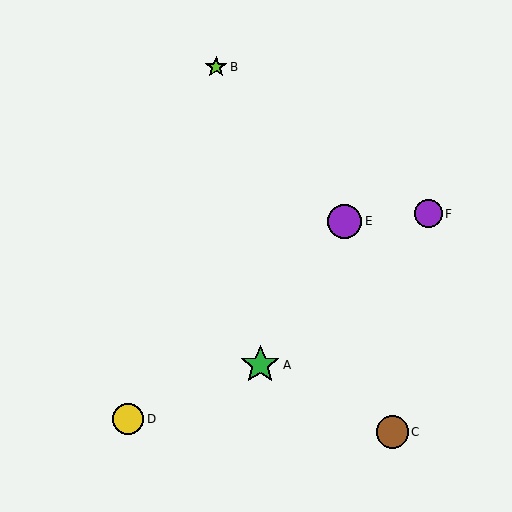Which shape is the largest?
The green star (labeled A) is the largest.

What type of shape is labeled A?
Shape A is a green star.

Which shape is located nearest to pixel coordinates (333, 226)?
The purple circle (labeled E) at (345, 221) is nearest to that location.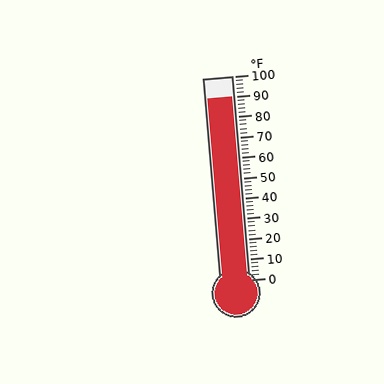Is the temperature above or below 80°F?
The temperature is above 80°F.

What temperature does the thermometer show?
The thermometer shows approximately 90°F.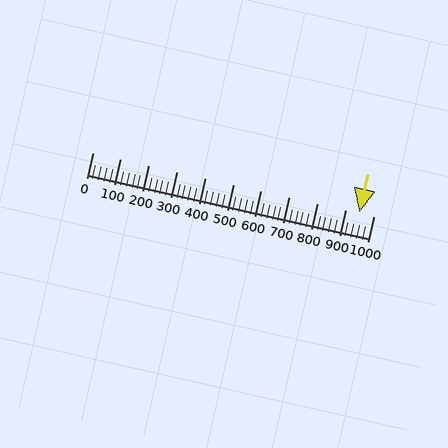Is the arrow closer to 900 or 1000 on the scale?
The arrow is closer to 900.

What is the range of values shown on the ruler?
The ruler shows values from 0 to 1000.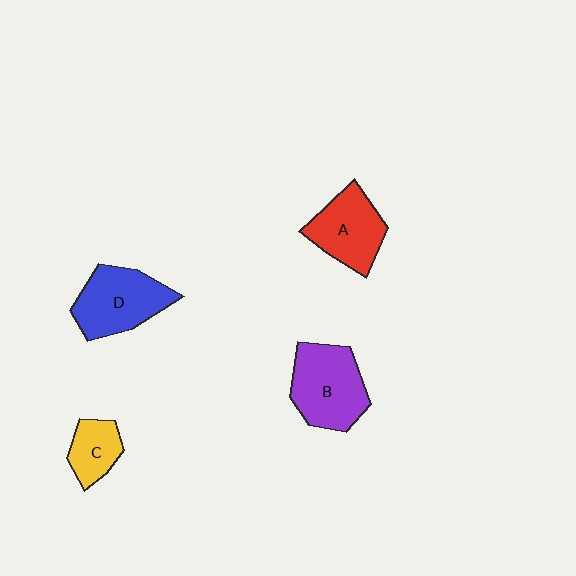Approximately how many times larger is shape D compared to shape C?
Approximately 1.9 times.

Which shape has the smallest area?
Shape C (yellow).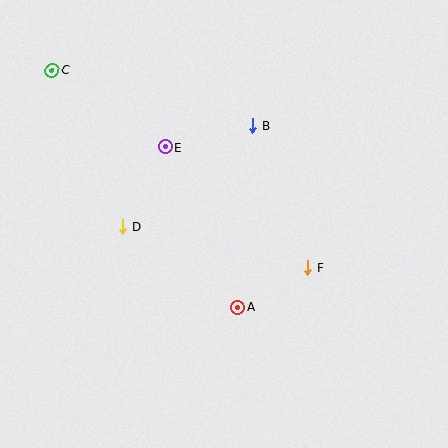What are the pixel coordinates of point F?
Point F is at (307, 268).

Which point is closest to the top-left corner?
Point C is closest to the top-left corner.